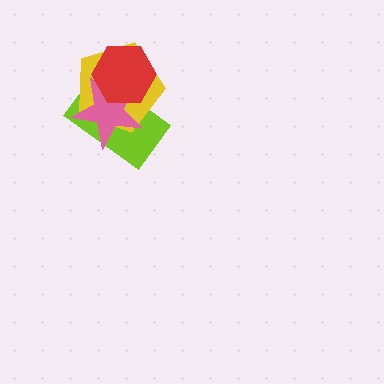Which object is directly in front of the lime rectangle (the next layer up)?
The yellow pentagon is directly in front of the lime rectangle.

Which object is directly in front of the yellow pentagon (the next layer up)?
The pink star is directly in front of the yellow pentagon.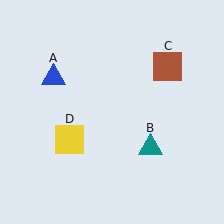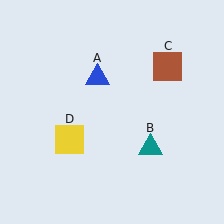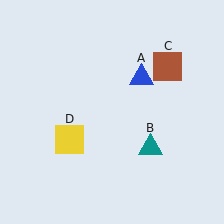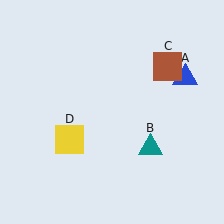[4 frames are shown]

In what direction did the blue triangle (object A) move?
The blue triangle (object A) moved right.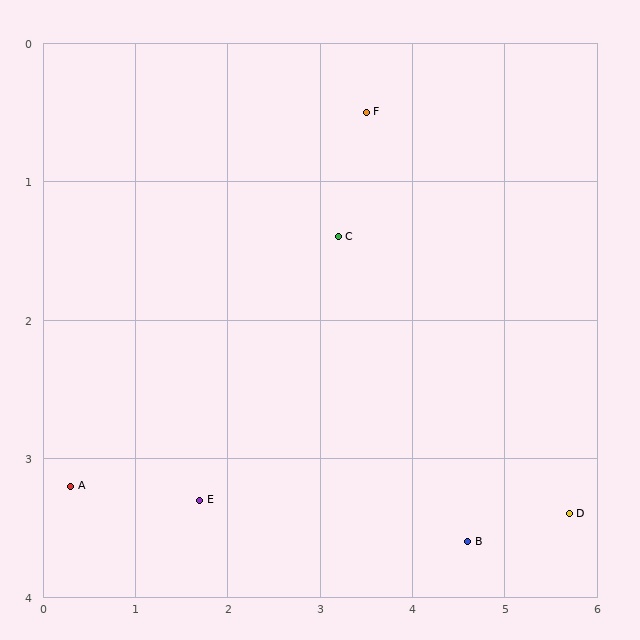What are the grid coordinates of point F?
Point F is at approximately (3.5, 0.5).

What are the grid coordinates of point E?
Point E is at approximately (1.7, 3.3).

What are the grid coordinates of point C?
Point C is at approximately (3.2, 1.4).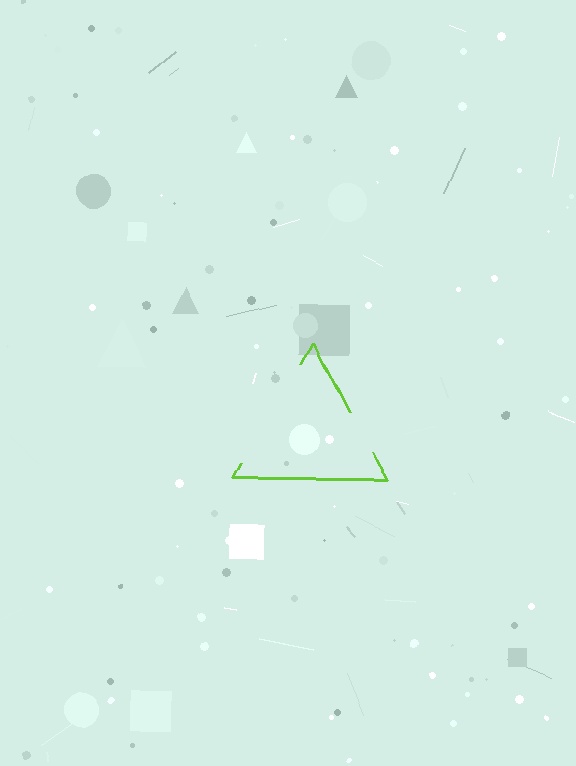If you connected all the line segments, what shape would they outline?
They would outline a triangle.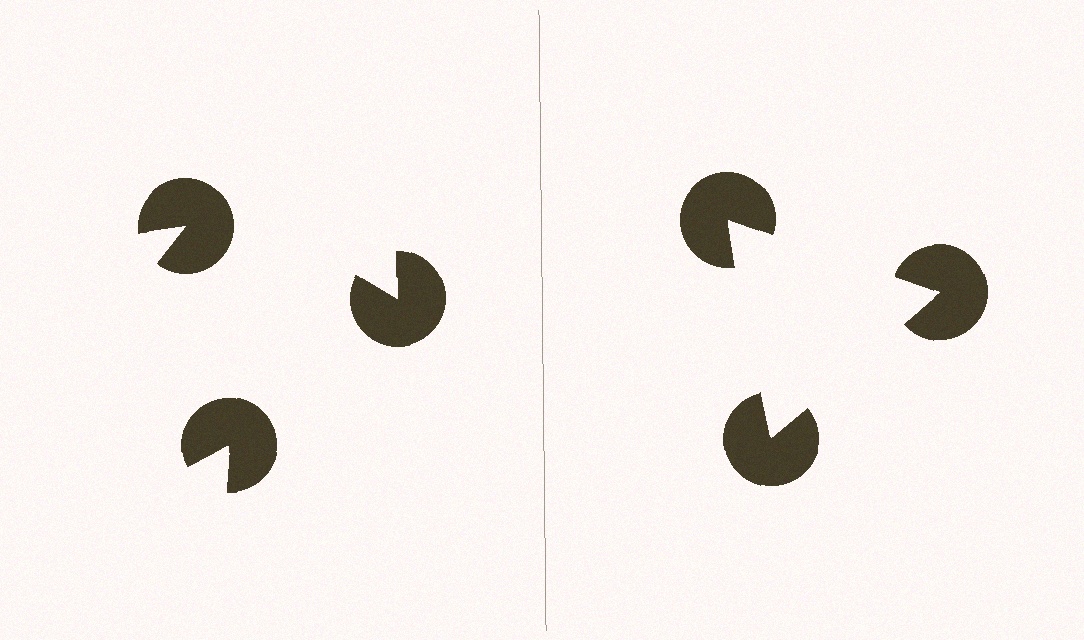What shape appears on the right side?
An illusory triangle.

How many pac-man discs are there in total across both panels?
6 — 3 on each side.